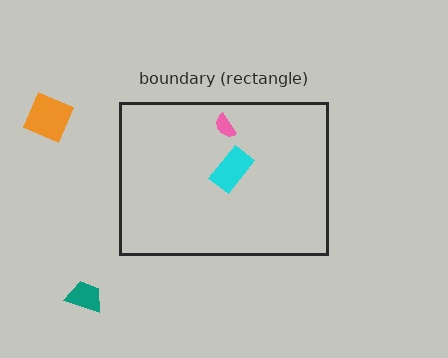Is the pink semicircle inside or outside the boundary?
Inside.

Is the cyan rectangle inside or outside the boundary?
Inside.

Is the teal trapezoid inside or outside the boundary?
Outside.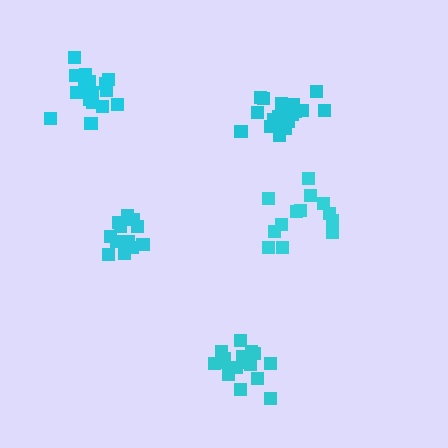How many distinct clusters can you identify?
There are 5 distinct clusters.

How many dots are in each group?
Group 1: 13 dots, Group 2: 13 dots, Group 3: 16 dots, Group 4: 19 dots, Group 5: 19 dots (80 total).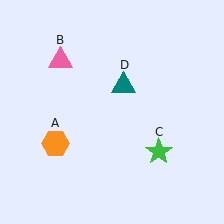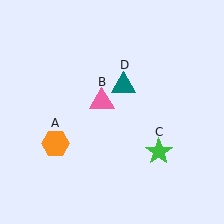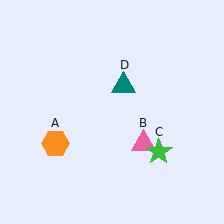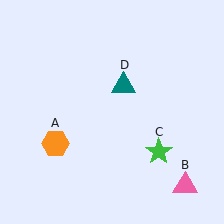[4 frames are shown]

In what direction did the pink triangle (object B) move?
The pink triangle (object B) moved down and to the right.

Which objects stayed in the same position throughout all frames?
Orange hexagon (object A) and green star (object C) and teal triangle (object D) remained stationary.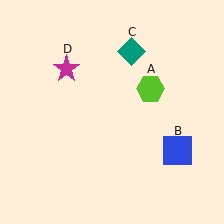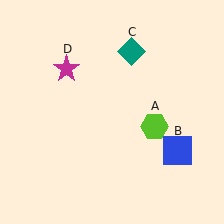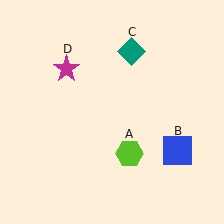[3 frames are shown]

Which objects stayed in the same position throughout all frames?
Blue square (object B) and teal diamond (object C) and magenta star (object D) remained stationary.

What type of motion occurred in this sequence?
The lime hexagon (object A) rotated clockwise around the center of the scene.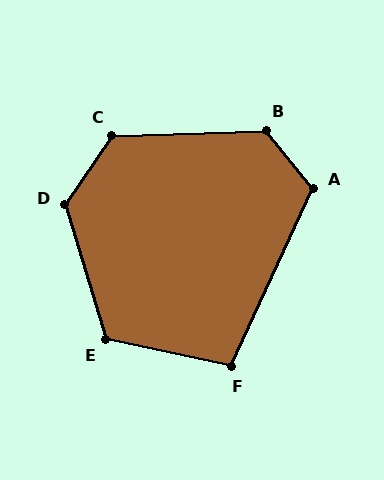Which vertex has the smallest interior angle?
F, at approximately 103 degrees.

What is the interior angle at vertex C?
Approximately 126 degrees (obtuse).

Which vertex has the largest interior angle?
D, at approximately 129 degrees.